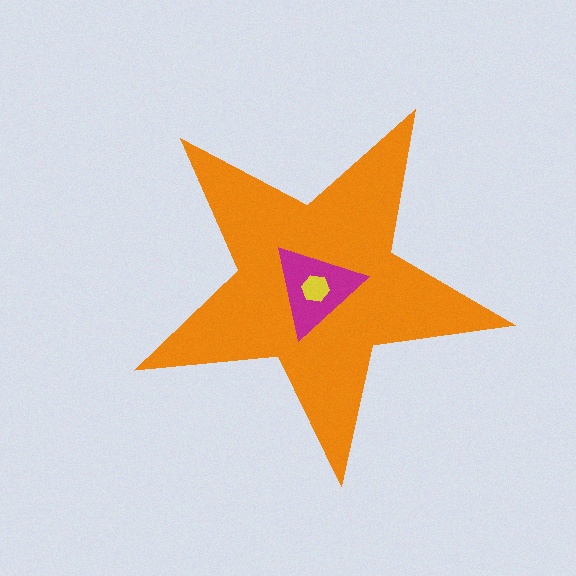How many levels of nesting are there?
3.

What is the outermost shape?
The orange star.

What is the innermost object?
The yellow hexagon.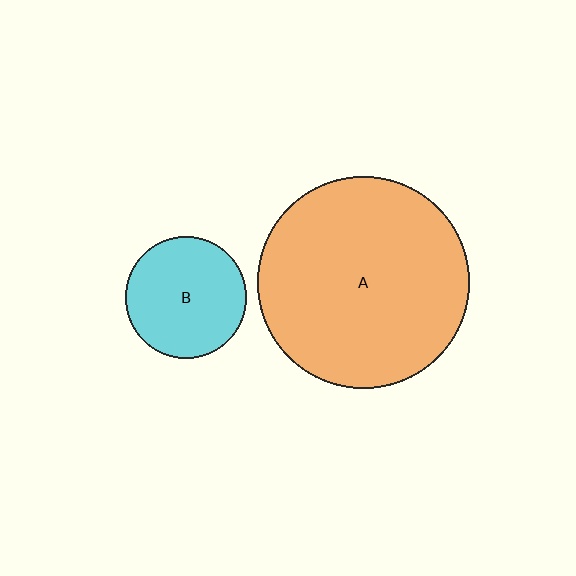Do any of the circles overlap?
No, none of the circles overlap.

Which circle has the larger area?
Circle A (orange).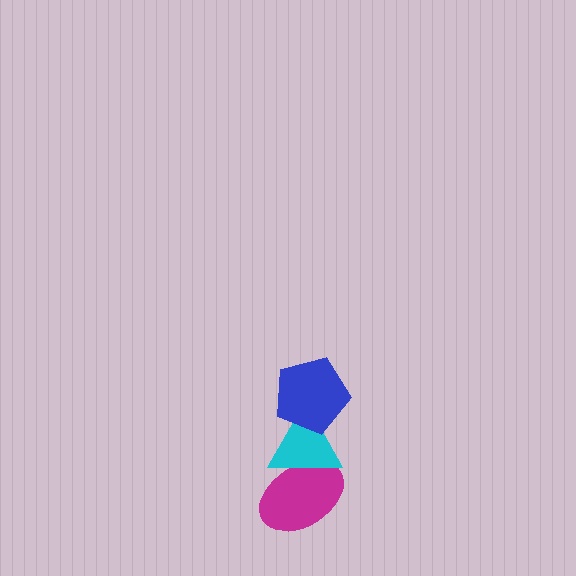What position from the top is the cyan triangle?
The cyan triangle is 2nd from the top.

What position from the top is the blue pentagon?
The blue pentagon is 1st from the top.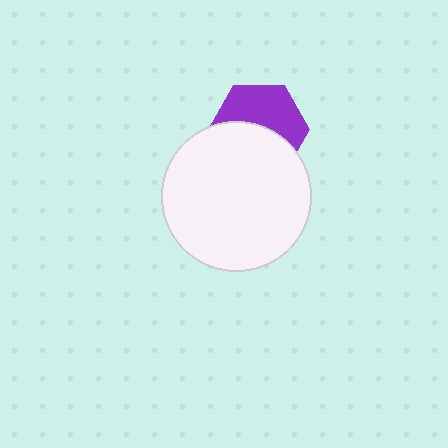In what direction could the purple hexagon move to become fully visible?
The purple hexagon could move up. That would shift it out from behind the white circle entirely.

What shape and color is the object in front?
The object in front is a white circle.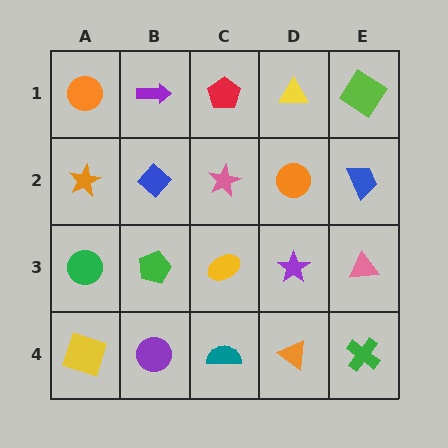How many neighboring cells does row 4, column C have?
3.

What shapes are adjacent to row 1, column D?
An orange circle (row 2, column D), a red pentagon (row 1, column C), a lime diamond (row 1, column E).